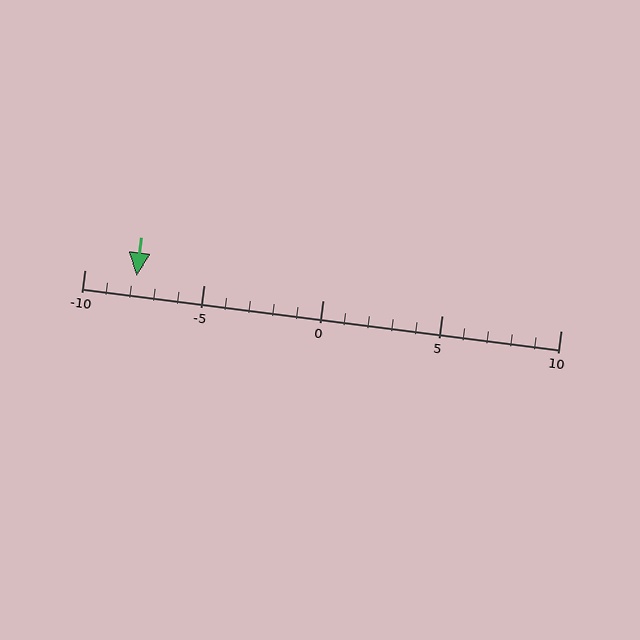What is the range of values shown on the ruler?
The ruler shows values from -10 to 10.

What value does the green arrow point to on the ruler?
The green arrow points to approximately -8.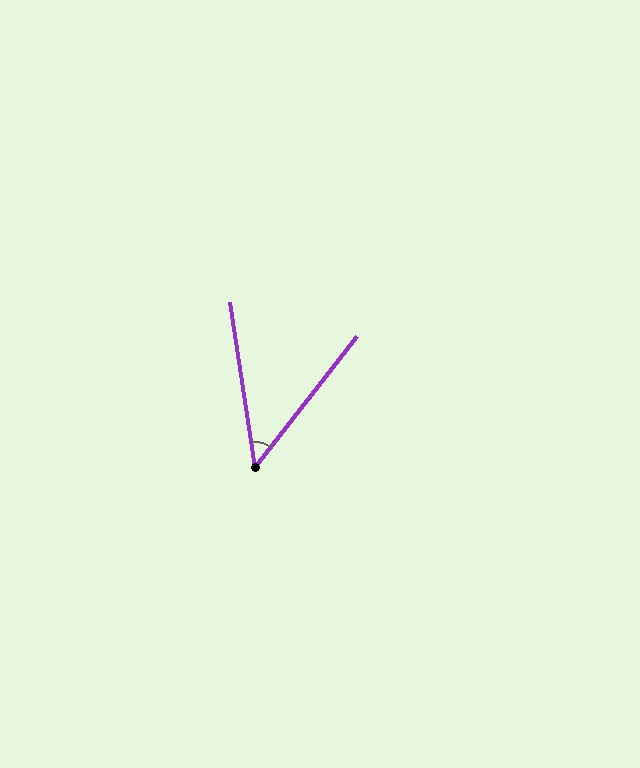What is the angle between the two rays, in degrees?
Approximately 46 degrees.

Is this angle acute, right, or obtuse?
It is acute.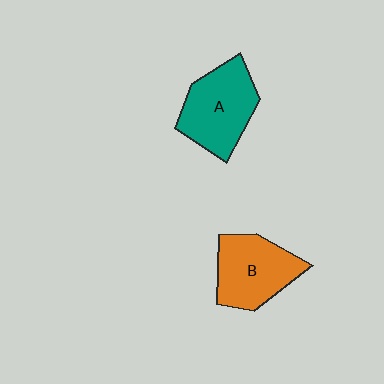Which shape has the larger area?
Shape A (teal).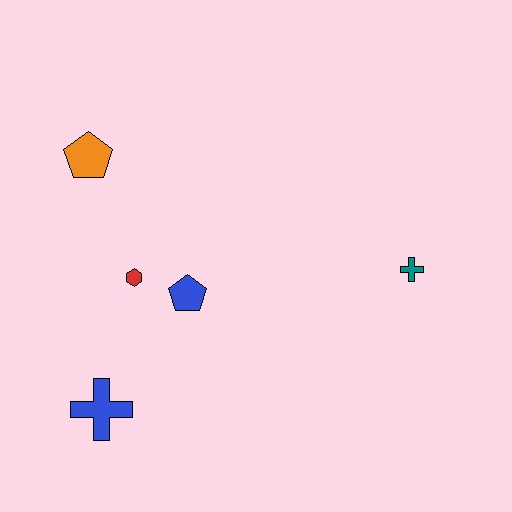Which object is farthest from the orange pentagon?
The teal cross is farthest from the orange pentagon.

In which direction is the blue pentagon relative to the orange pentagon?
The blue pentagon is below the orange pentagon.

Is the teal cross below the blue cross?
No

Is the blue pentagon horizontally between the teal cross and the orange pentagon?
Yes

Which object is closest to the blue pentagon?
The red hexagon is closest to the blue pentagon.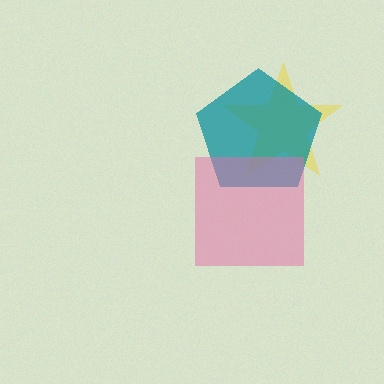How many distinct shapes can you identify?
There are 3 distinct shapes: a yellow star, a teal pentagon, a pink square.